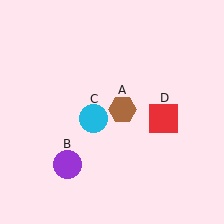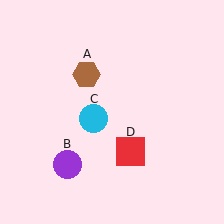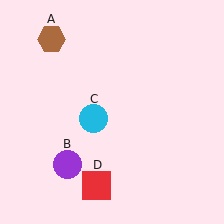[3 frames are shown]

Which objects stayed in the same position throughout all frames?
Purple circle (object B) and cyan circle (object C) remained stationary.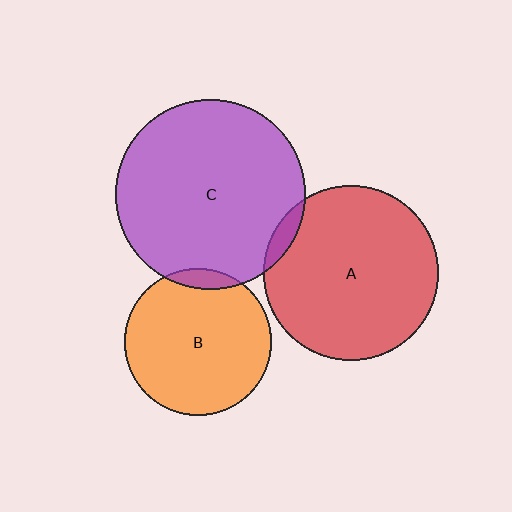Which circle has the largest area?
Circle C (purple).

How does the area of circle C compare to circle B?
Approximately 1.7 times.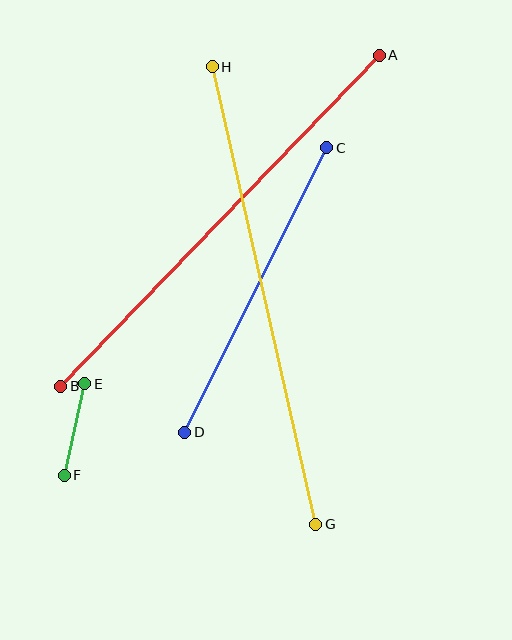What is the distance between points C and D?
The distance is approximately 318 pixels.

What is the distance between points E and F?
The distance is approximately 94 pixels.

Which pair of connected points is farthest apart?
Points G and H are farthest apart.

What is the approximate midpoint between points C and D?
The midpoint is at approximately (256, 290) pixels.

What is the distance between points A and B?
The distance is approximately 459 pixels.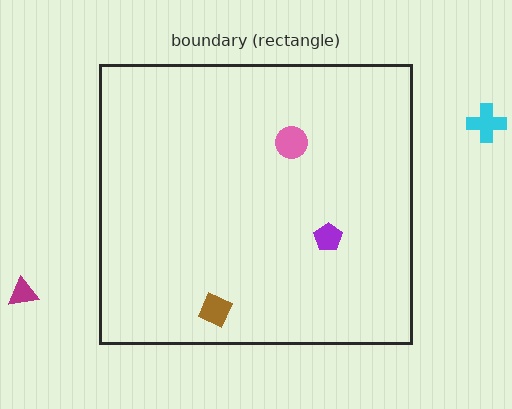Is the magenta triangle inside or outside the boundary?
Outside.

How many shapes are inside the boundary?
3 inside, 2 outside.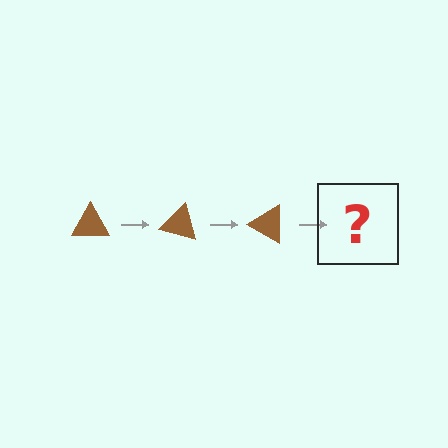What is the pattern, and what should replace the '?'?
The pattern is that the triangle rotates 15 degrees each step. The '?' should be a brown triangle rotated 45 degrees.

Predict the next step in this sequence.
The next step is a brown triangle rotated 45 degrees.